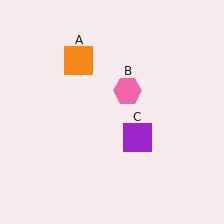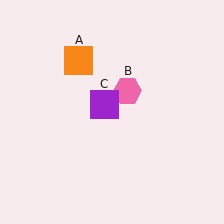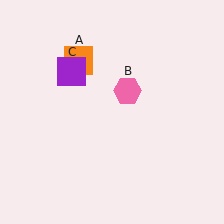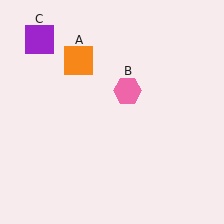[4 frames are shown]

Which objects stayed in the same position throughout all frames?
Orange square (object A) and pink hexagon (object B) remained stationary.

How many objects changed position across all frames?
1 object changed position: purple square (object C).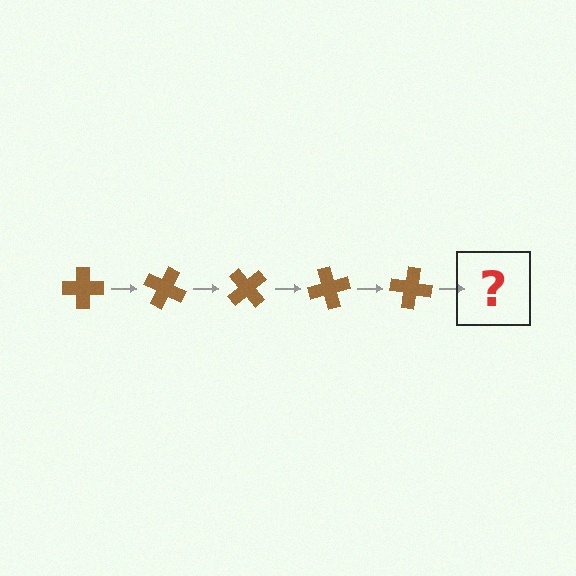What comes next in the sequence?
The next element should be a brown cross rotated 125 degrees.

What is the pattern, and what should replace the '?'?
The pattern is that the cross rotates 25 degrees each step. The '?' should be a brown cross rotated 125 degrees.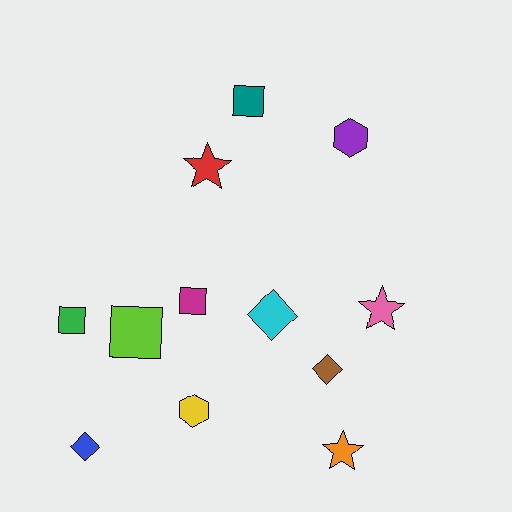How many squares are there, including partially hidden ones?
There are 4 squares.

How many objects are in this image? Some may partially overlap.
There are 12 objects.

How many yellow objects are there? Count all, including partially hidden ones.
There is 1 yellow object.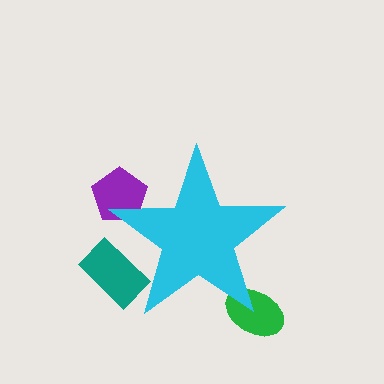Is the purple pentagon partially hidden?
Yes, the purple pentagon is partially hidden behind the cyan star.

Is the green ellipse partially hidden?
Yes, the green ellipse is partially hidden behind the cyan star.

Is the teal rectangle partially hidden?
Yes, the teal rectangle is partially hidden behind the cyan star.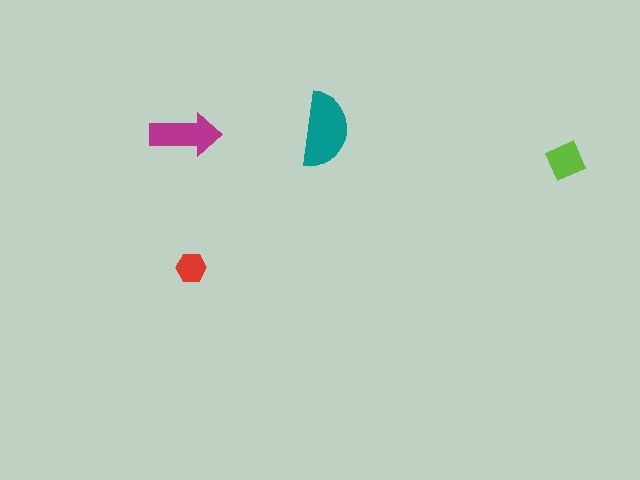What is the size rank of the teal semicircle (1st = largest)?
1st.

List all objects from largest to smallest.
The teal semicircle, the magenta arrow, the lime diamond, the red hexagon.